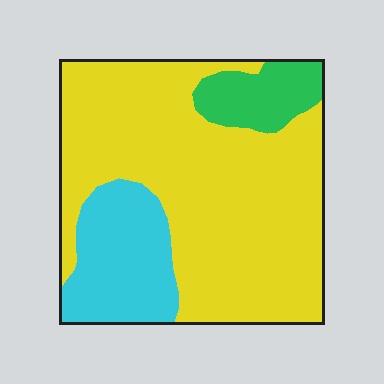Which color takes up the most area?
Yellow, at roughly 70%.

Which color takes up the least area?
Green, at roughly 10%.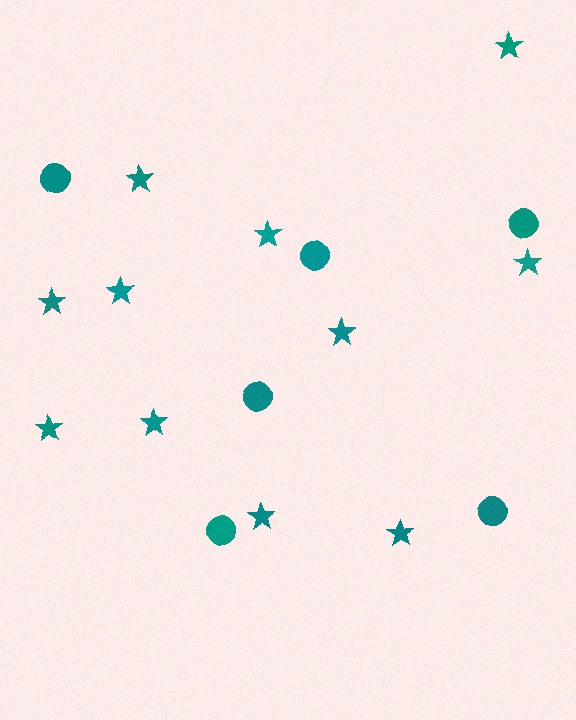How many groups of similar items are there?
There are 2 groups: one group of circles (6) and one group of stars (11).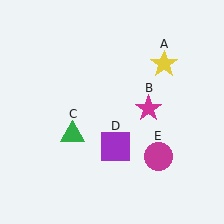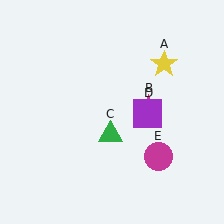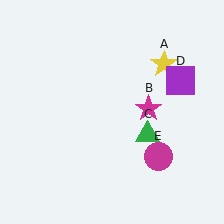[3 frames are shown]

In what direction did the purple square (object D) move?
The purple square (object D) moved up and to the right.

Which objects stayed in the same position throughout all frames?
Yellow star (object A) and magenta star (object B) and magenta circle (object E) remained stationary.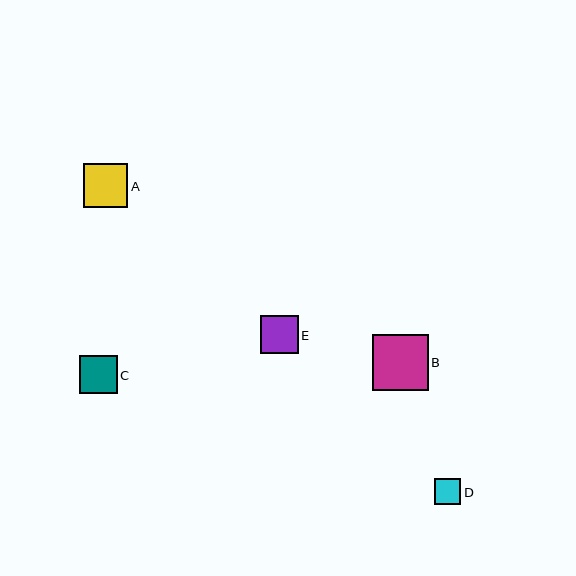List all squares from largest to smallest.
From largest to smallest: B, A, C, E, D.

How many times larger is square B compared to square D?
Square B is approximately 2.1 times the size of square D.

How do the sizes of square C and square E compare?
Square C and square E are approximately the same size.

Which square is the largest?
Square B is the largest with a size of approximately 56 pixels.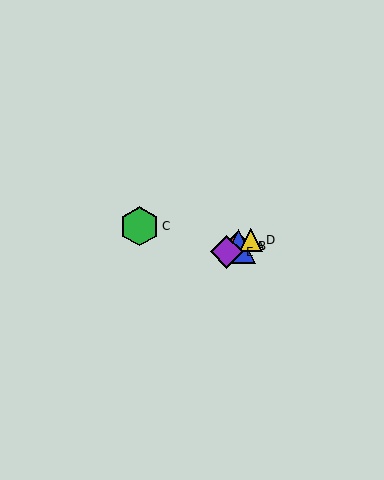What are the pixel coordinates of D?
Object D is at (251, 240).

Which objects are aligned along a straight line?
Objects A, B, D, E are aligned along a straight line.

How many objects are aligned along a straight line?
4 objects (A, B, D, E) are aligned along a straight line.